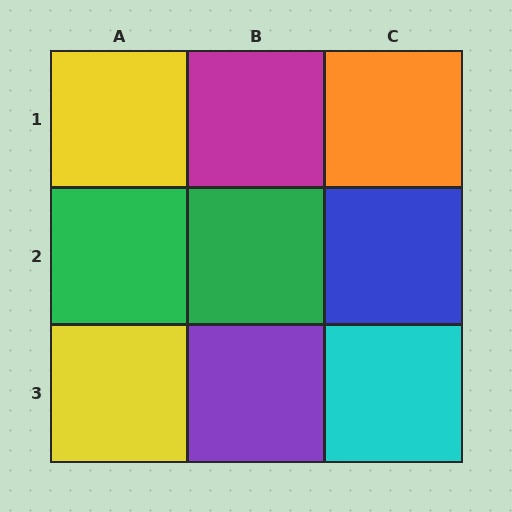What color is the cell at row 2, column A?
Green.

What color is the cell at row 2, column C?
Blue.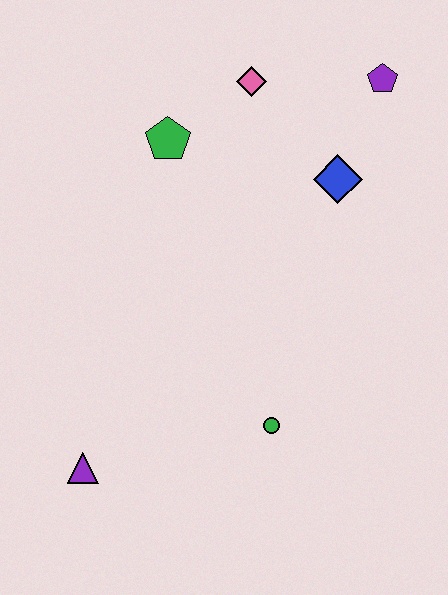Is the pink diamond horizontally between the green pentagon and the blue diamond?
Yes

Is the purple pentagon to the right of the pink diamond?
Yes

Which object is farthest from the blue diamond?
The purple triangle is farthest from the blue diamond.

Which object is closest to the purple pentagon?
The blue diamond is closest to the purple pentagon.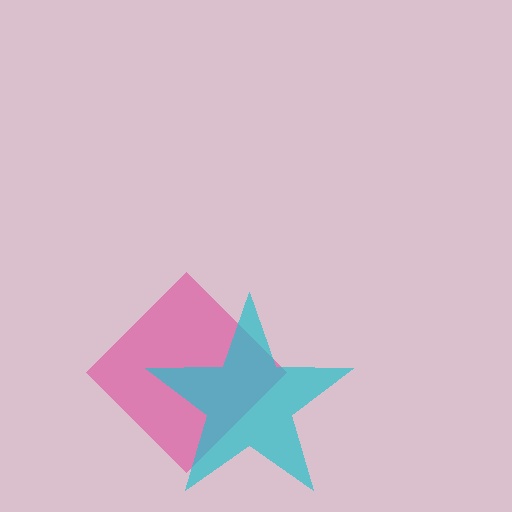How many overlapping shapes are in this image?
There are 2 overlapping shapes in the image.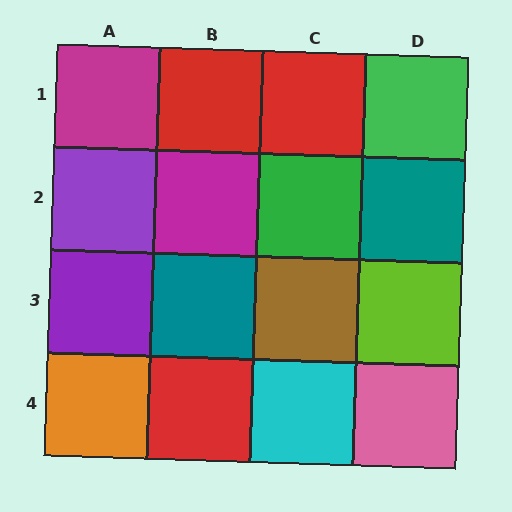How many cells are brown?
1 cell is brown.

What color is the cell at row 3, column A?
Purple.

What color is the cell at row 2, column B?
Magenta.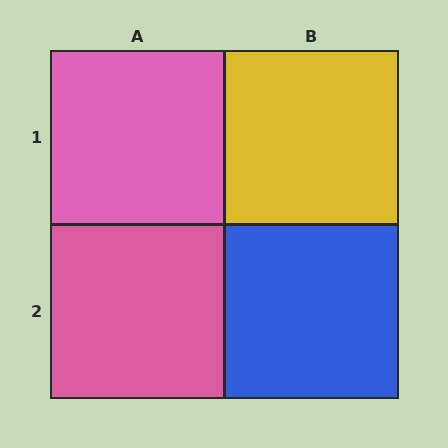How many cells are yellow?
1 cell is yellow.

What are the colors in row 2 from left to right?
Pink, blue.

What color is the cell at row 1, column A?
Pink.